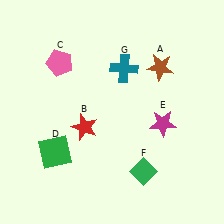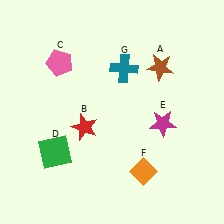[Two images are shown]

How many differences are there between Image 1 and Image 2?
There is 1 difference between the two images.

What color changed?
The diamond (F) changed from green in Image 1 to orange in Image 2.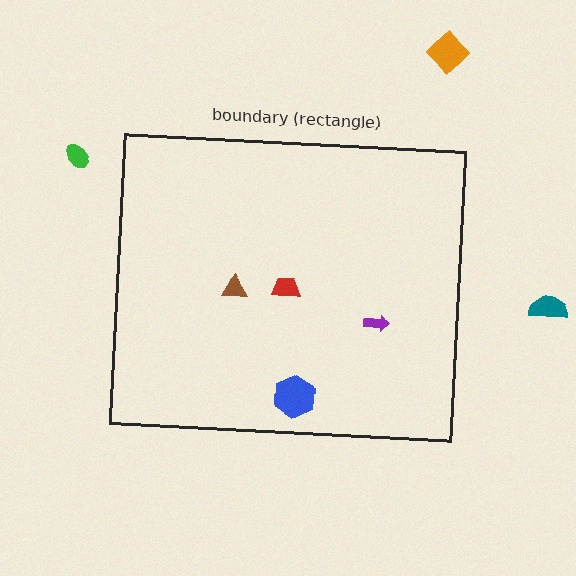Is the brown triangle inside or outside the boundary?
Inside.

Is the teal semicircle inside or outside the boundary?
Outside.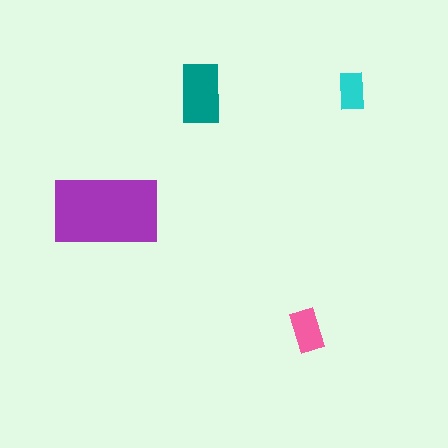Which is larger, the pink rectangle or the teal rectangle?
The teal one.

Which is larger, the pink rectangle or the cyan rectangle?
The pink one.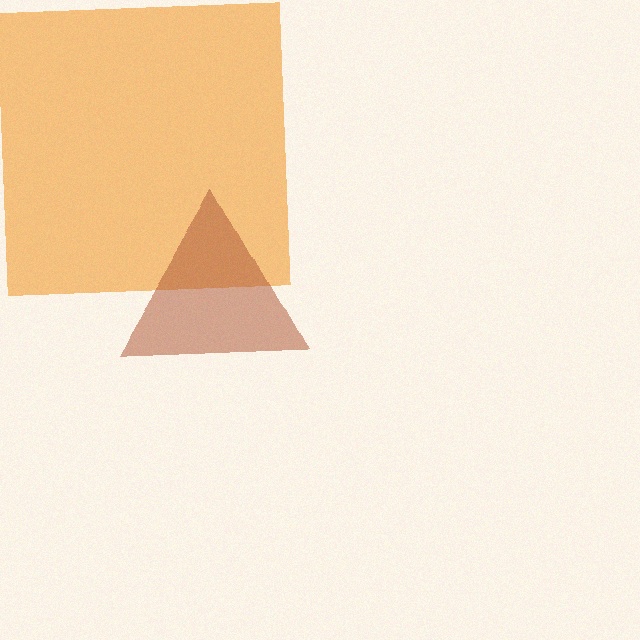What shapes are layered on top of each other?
The layered shapes are: an orange square, a brown triangle.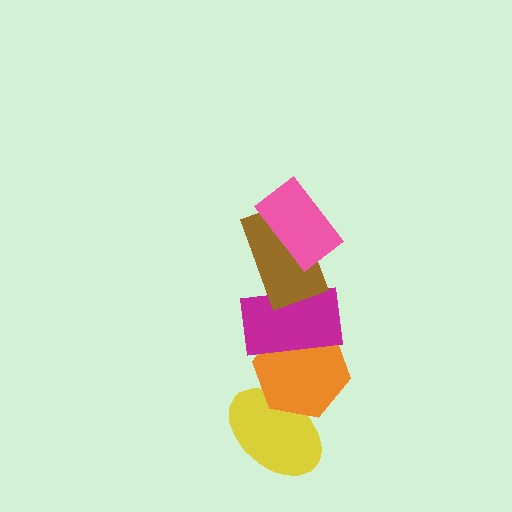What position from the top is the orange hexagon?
The orange hexagon is 4th from the top.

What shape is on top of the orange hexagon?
The magenta rectangle is on top of the orange hexagon.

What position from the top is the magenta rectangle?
The magenta rectangle is 3rd from the top.